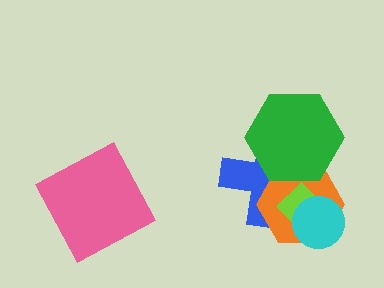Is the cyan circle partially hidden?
No, no other shape covers it.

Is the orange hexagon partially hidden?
Yes, it is partially covered by another shape.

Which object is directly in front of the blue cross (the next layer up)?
The orange hexagon is directly in front of the blue cross.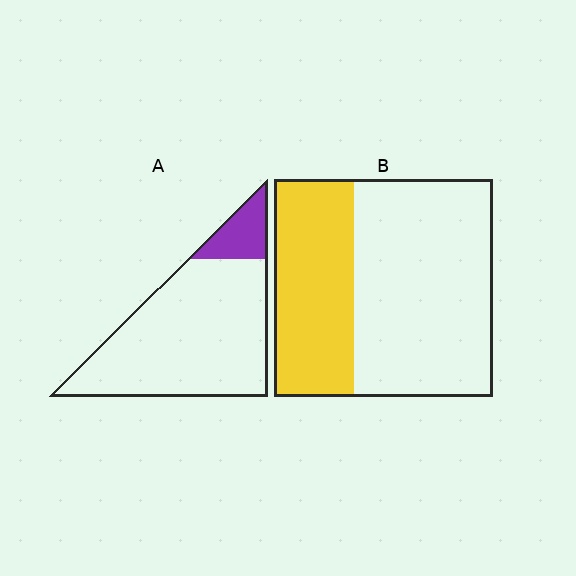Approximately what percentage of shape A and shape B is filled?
A is approximately 15% and B is approximately 35%.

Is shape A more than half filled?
No.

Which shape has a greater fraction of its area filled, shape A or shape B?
Shape B.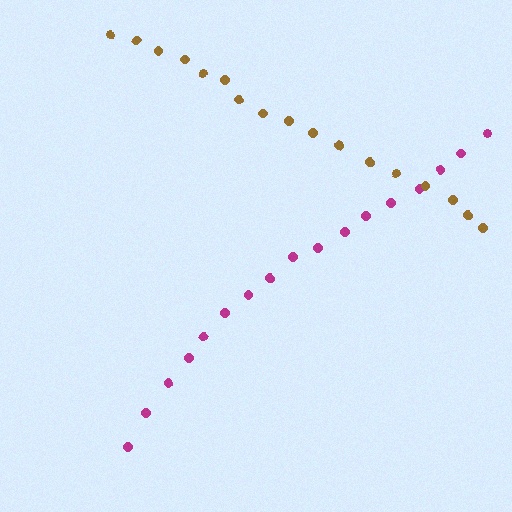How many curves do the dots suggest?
There are 2 distinct paths.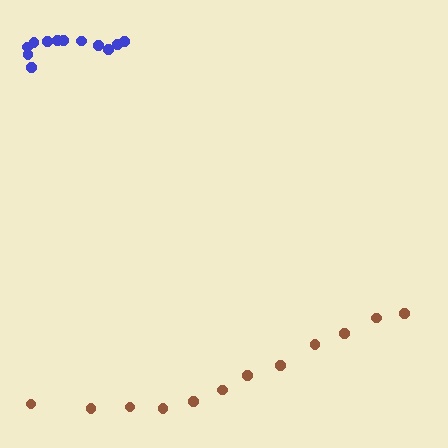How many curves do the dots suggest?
There are 2 distinct paths.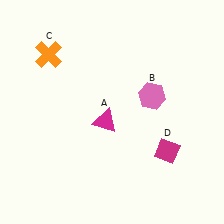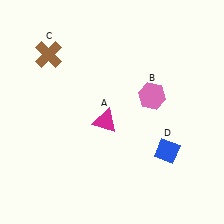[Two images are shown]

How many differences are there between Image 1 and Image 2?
There are 2 differences between the two images.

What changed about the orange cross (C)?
In Image 1, C is orange. In Image 2, it changed to brown.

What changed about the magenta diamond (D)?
In Image 1, D is magenta. In Image 2, it changed to blue.